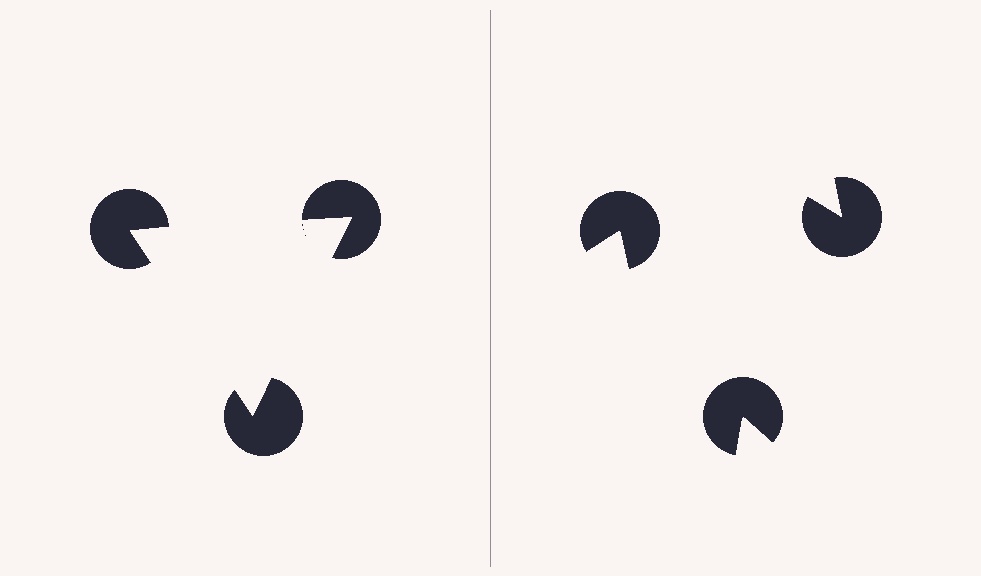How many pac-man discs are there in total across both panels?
6 — 3 on each side.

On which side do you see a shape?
An illusory triangle appears on the left side. On the right side the wedge cuts are rotated, so no coherent shape forms.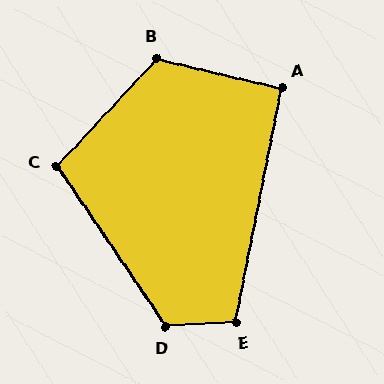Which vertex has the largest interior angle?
D, at approximately 120 degrees.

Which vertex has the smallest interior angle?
A, at approximately 92 degrees.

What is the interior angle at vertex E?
Approximately 105 degrees (obtuse).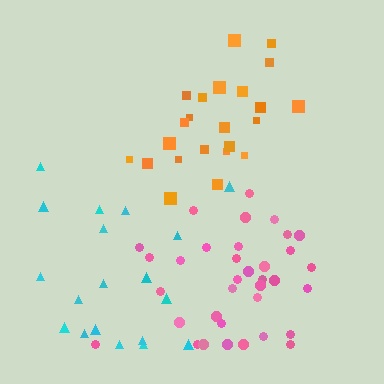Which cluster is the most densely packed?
Pink.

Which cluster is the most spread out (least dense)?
Cyan.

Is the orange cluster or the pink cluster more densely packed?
Pink.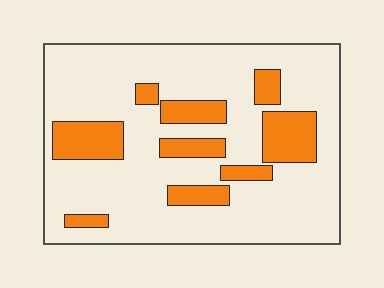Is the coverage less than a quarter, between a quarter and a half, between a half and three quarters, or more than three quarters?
Less than a quarter.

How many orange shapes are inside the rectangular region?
9.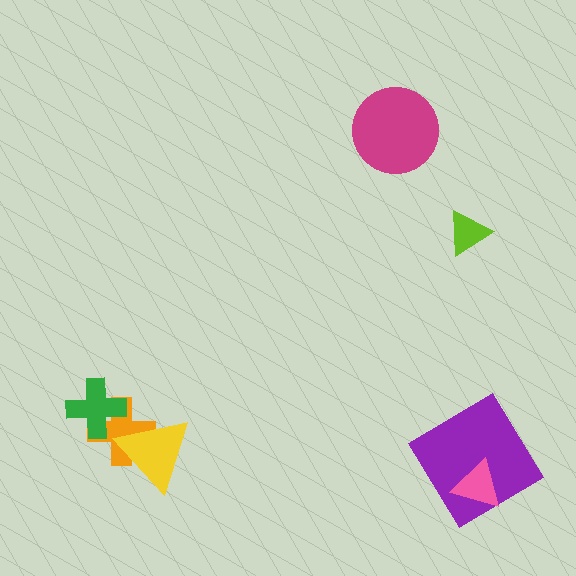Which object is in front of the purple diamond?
The pink triangle is in front of the purple diamond.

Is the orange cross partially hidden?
Yes, it is partially covered by another shape.